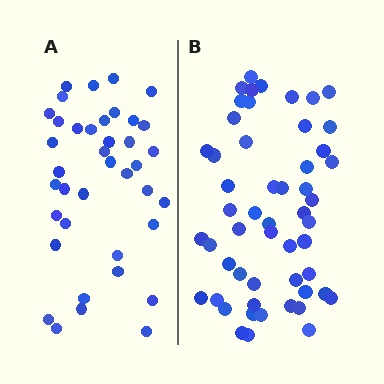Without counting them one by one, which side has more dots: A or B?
Region B (the right region) has more dots.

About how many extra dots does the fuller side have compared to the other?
Region B has approximately 15 more dots than region A.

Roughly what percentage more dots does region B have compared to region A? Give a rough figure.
About 35% more.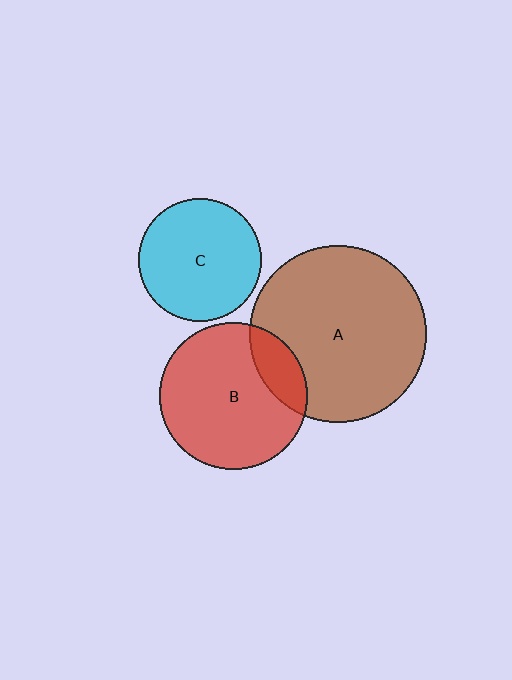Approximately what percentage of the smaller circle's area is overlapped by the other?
Approximately 15%.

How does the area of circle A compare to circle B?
Approximately 1.4 times.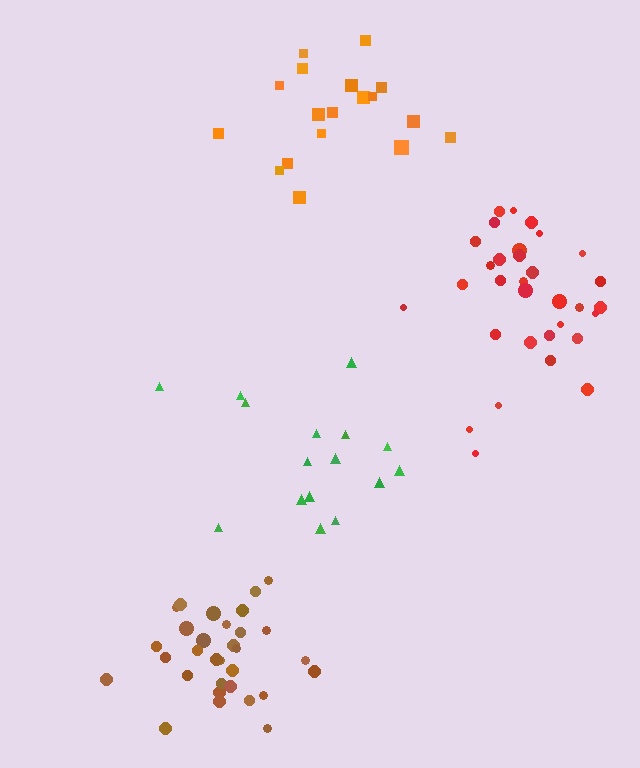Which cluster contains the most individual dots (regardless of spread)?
Red (34).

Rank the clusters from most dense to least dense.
brown, red, orange, green.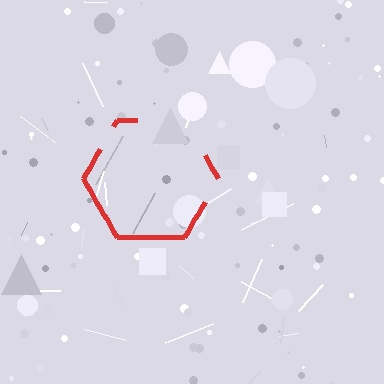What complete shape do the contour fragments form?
The contour fragments form a hexagon.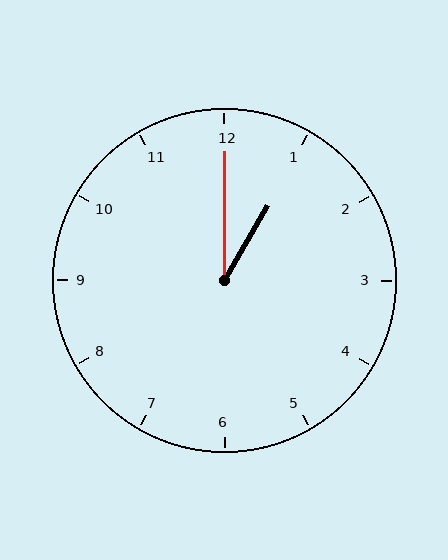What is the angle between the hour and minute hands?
Approximately 30 degrees.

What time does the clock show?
1:00.